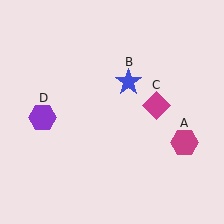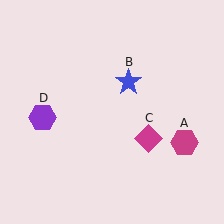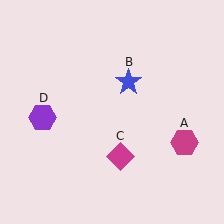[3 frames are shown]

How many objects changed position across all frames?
1 object changed position: magenta diamond (object C).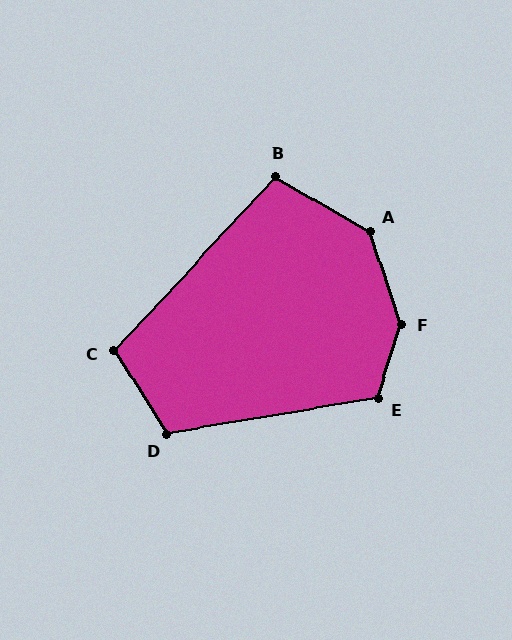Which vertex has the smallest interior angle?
B, at approximately 103 degrees.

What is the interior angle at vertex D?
Approximately 112 degrees (obtuse).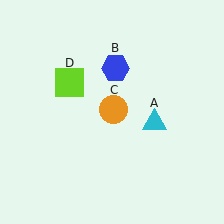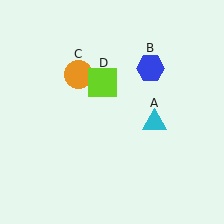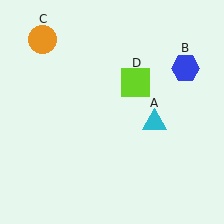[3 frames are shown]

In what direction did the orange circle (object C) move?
The orange circle (object C) moved up and to the left.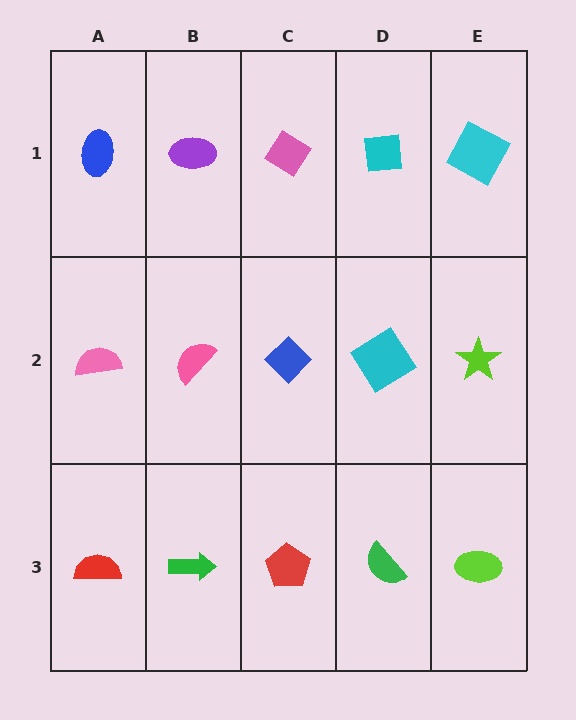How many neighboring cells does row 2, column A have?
3.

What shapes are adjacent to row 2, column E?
A cyan square (row 1, column E), a lime ellipse (row 3, column E), a cyan diamond (row 2, column D).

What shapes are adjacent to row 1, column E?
A lime star (row 2, column E), a cyan square (row 1, column D).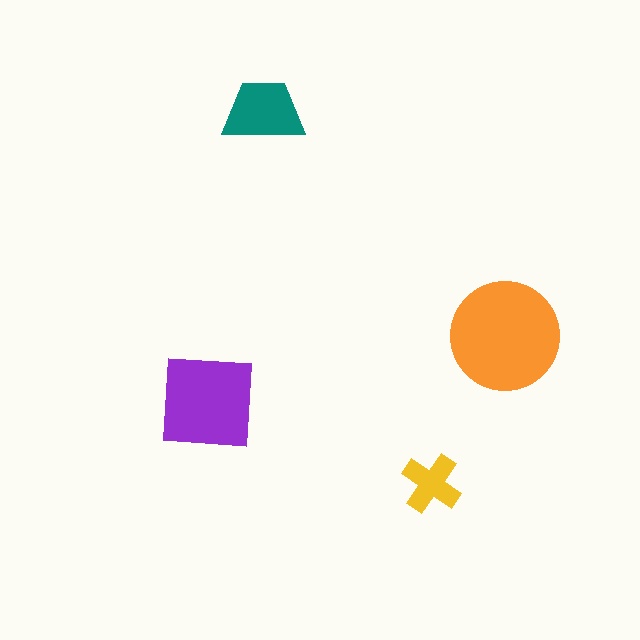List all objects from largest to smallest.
The orange circle, the purple square, the teal trapezoid, the yellow cross.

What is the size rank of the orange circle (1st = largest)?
1st.